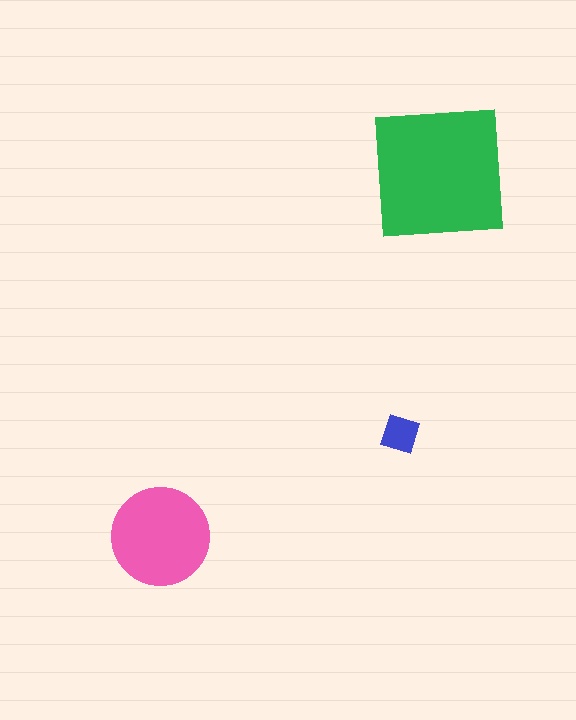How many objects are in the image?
There are 3 objects in the image.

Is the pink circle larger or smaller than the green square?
Smaller.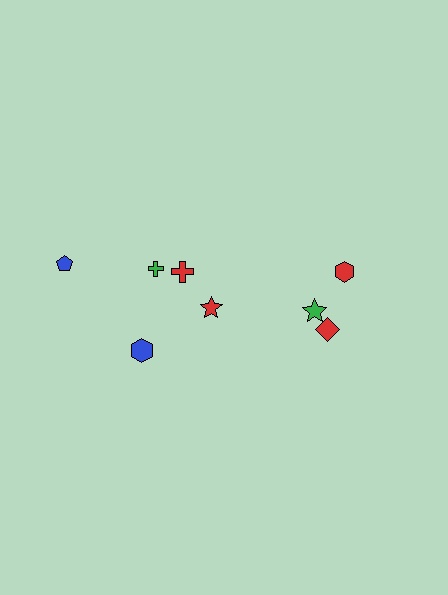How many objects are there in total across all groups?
There are 8 objects.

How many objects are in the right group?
There are 3 objects.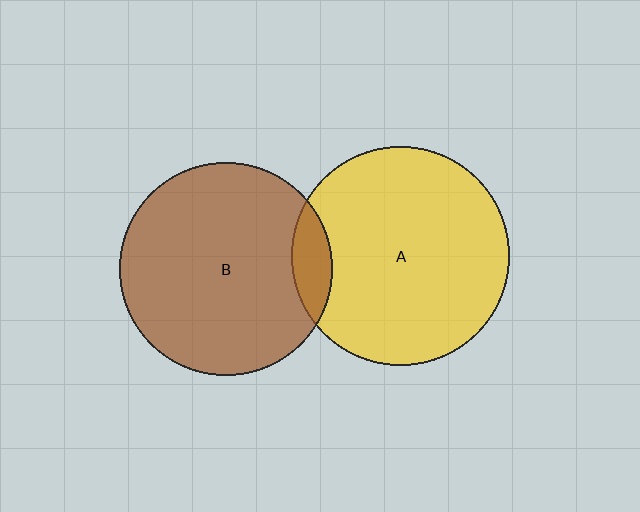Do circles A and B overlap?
Yes.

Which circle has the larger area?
Circle A (yellow).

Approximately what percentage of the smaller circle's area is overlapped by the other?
Approximately 10%.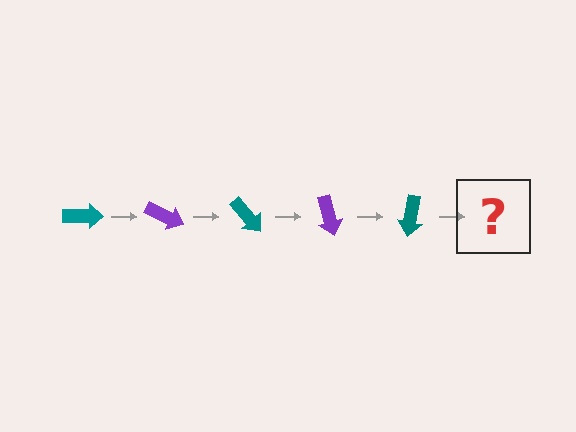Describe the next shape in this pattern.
It should be a purple arrow, rotated 125 degrees from the start.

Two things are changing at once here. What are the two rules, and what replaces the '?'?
The two rules are that it rotates 25 degrees each step and the color cycles through teal and purple. The '?' should be a purple arrow, rotated 125 degrees from the start.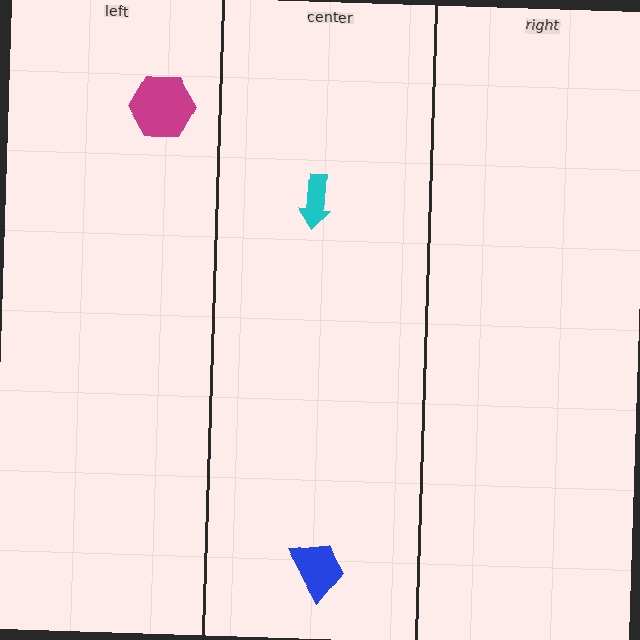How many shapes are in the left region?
1.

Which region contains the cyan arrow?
The center region.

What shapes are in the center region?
The cyan arrow, the blue trapezoid.